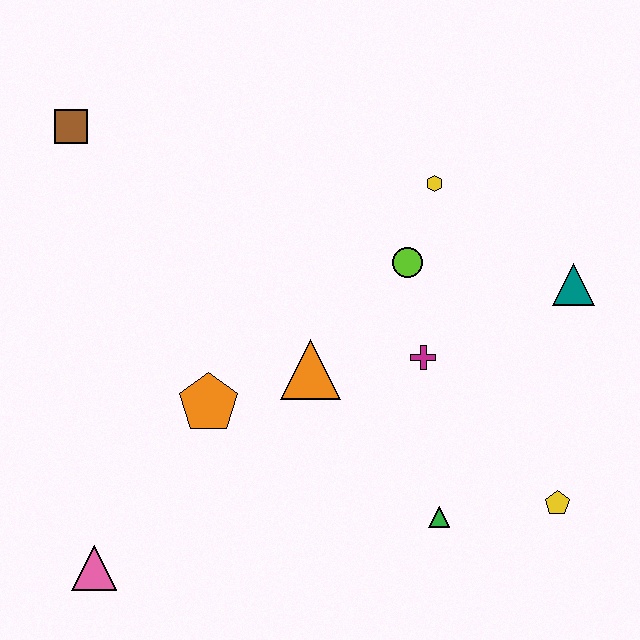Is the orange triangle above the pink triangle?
Yes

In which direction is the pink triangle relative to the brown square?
The pink triangle is below the brown square.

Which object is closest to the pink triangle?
The orange pentagon is closest to the pink triangle.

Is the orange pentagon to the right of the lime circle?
No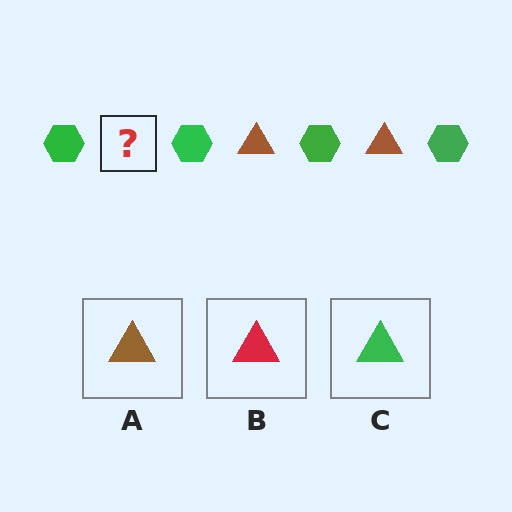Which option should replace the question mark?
Option A.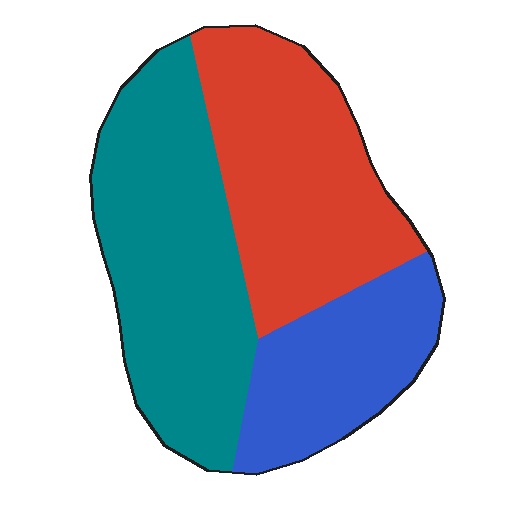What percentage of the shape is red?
Red covers roughly 35% of the shape.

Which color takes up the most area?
Teal, at roughly 40%.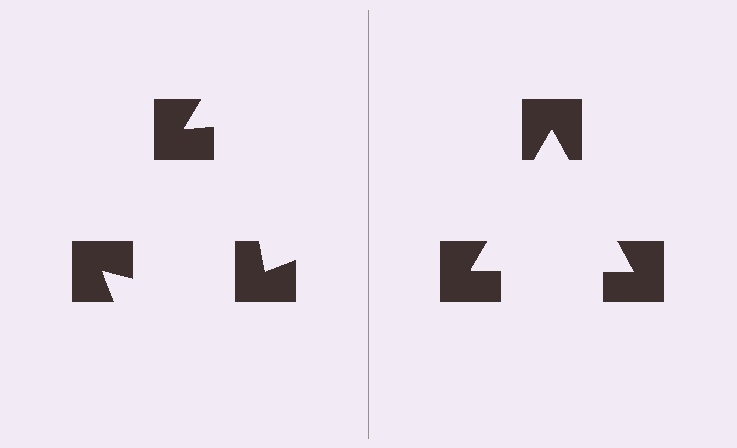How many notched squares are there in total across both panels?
6 — 3 on each side.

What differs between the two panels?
The notched squares are positioned identically on both sides; only the wedge orientations differ. On the right they align to a triangle; on the left they are misaligned.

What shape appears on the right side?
An illusory triangle.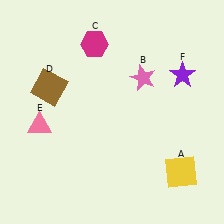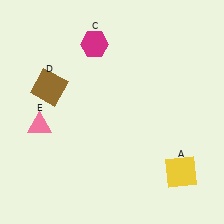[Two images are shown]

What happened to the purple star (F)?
The purple star (F) was removed in Image 2. It was in the top-right area of Image 1.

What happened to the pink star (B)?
The pink star (B) was removed in Image 2. It was in the top-right area of Image 1.